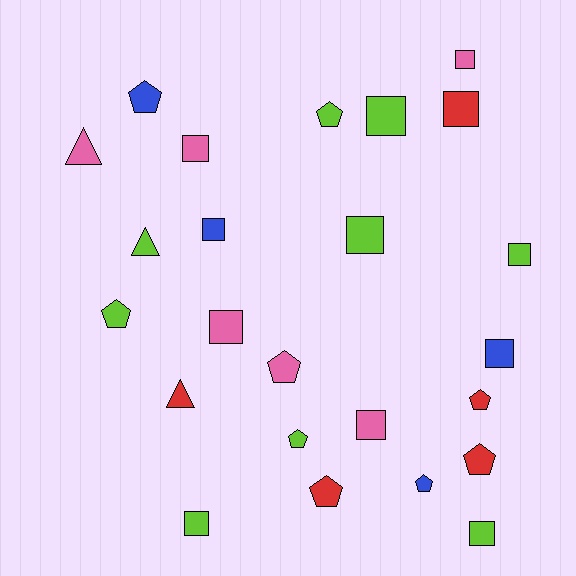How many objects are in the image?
There are 24 objects.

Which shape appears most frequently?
Square, with 12 objects.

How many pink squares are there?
There are 4 pink squares.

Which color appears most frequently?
Lime, with 9 objects.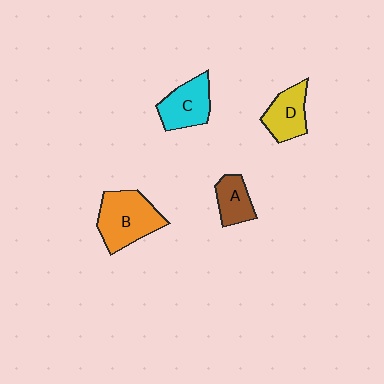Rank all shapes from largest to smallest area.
From largest to smallest: B (orange), C (cyan), D (yellow), A (brown).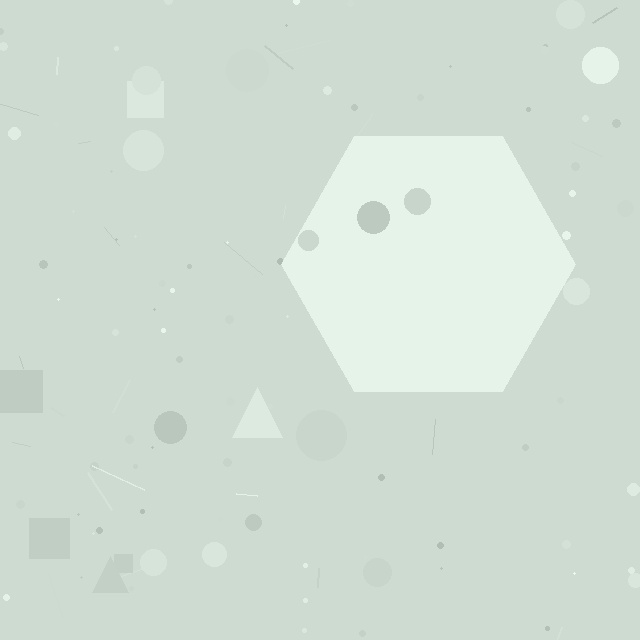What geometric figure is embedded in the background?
A hexagon is embedded in the background.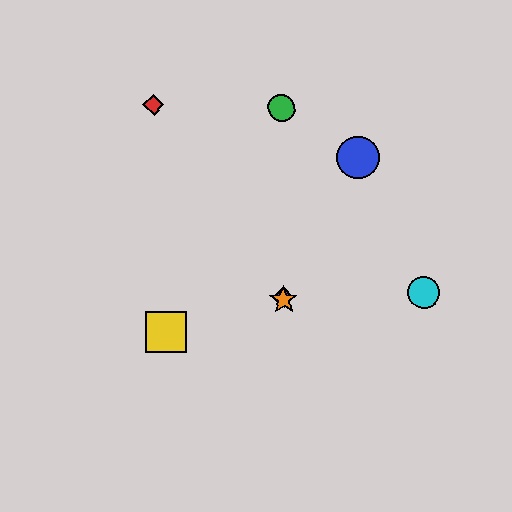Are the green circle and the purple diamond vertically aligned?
Yes, both are at x≈282.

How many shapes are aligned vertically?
3 shapes (the green circle, the purple diamond, the orange star) are aligned vertically.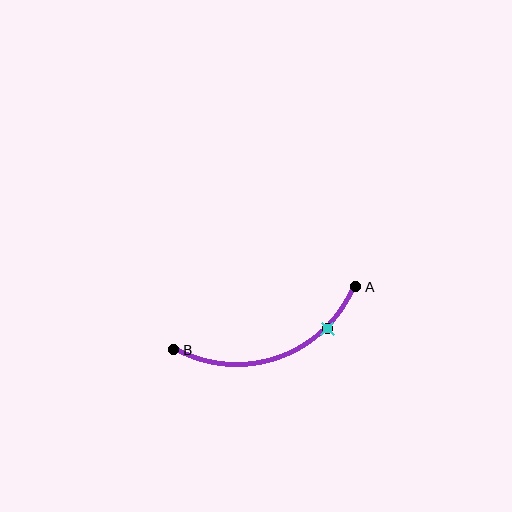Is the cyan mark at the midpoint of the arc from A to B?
No. The cyan mark lies on the arc but is closer to endpoint A. The arc midpoint would be at the point on the curve equidistant along the arc from both A and B.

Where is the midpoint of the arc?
The arc midpoint is the point on the curve farthest from the straight line joining A and B. It sits below that line.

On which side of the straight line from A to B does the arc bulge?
The arc bulges below the straight line connecting A and B.